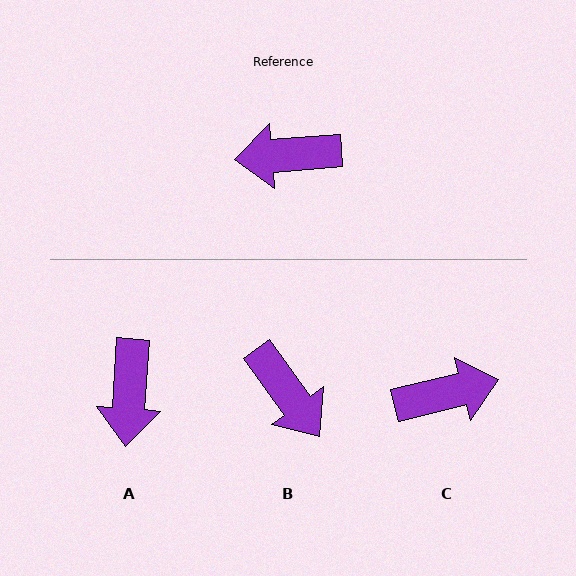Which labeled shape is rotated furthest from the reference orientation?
C, about 171 degrees away.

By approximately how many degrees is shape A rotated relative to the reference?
Approximately 81 degrees counter-clockwise.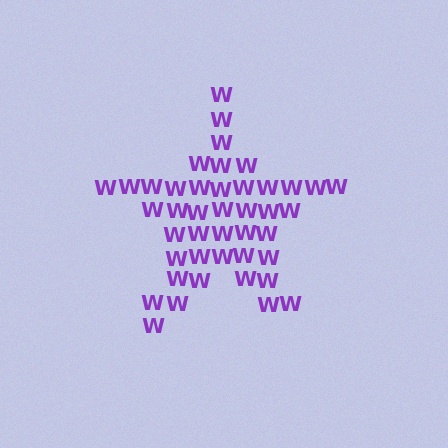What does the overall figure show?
The overall figure shows a star.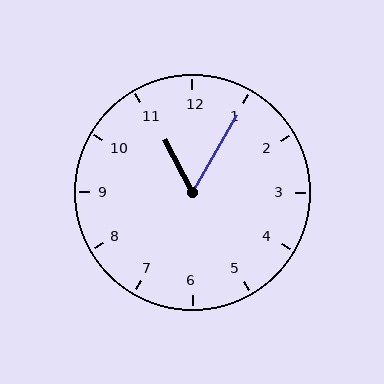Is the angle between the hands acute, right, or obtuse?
It is acute.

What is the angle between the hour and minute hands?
Approximately 58 degrees.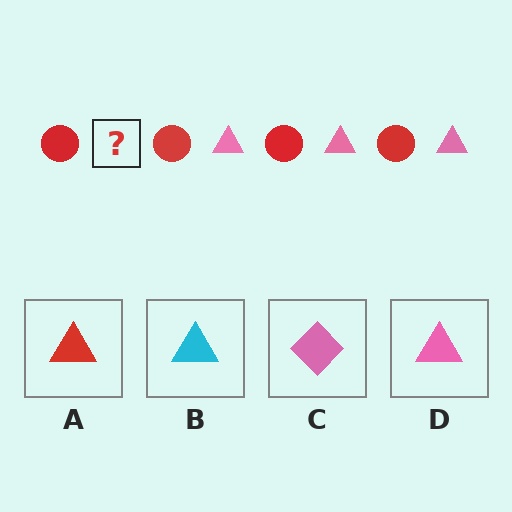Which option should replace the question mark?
Option D.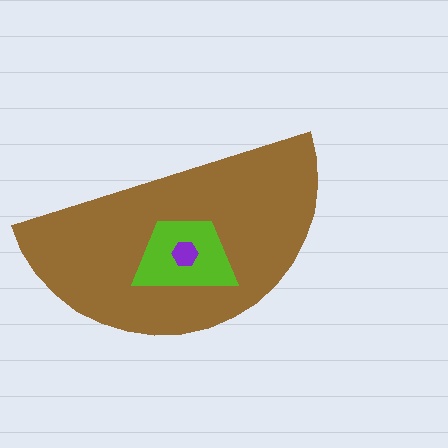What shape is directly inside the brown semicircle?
The lime trapezoid.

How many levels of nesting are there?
3.